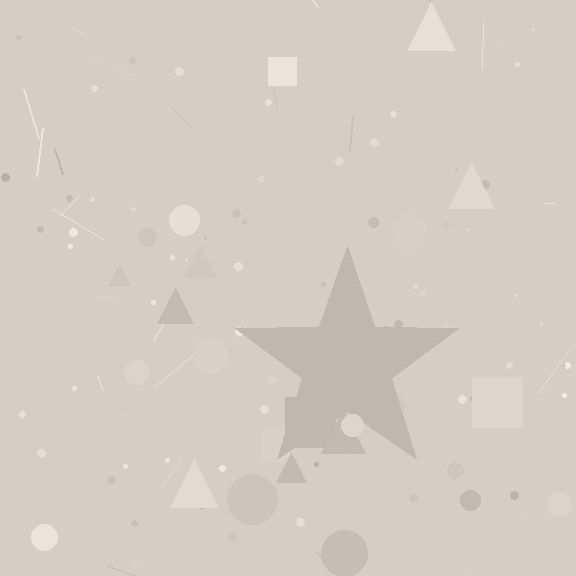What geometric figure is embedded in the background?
A star is embedded in the background.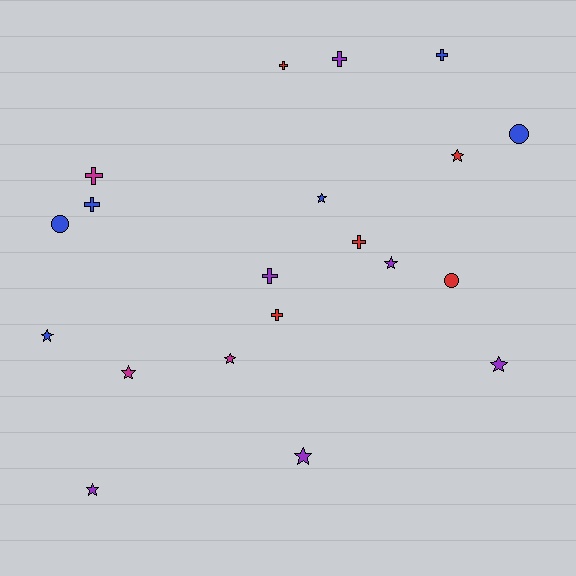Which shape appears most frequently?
Star, with 9 objects.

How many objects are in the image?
There are 20 objects.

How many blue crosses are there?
There are 2 blue crosses.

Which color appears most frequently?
Purple, with 6 objects.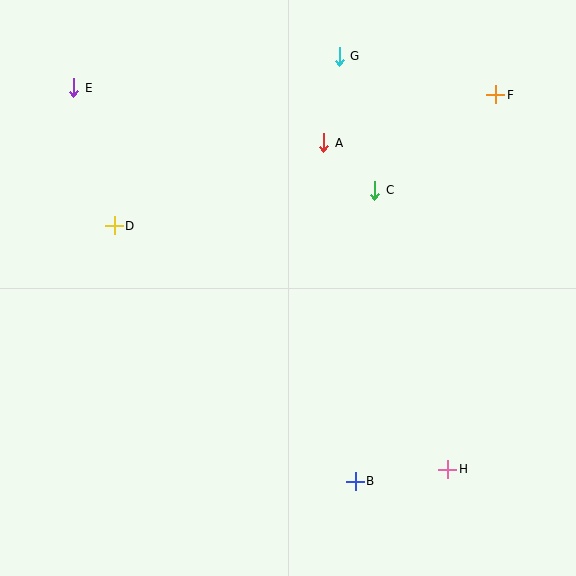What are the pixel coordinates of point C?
Point C is at (375, 190).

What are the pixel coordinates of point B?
Point B is at (355, 481).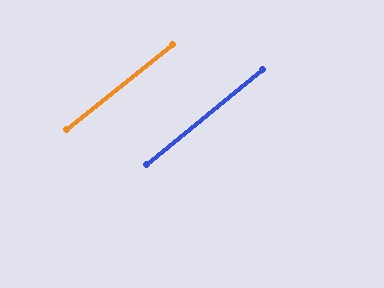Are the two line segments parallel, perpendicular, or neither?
Parallel — their directions differ by only 0.8°.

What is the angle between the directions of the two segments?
Approximately 1 degree.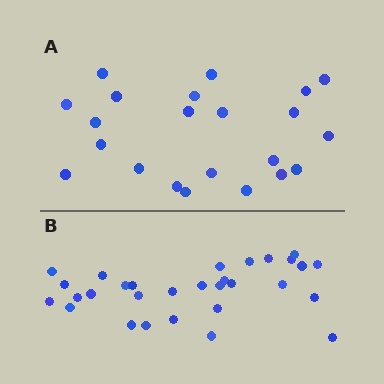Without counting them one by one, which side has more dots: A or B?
Region B (the bottom region) has more dots.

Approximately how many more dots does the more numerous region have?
Region B has roughly 8 or so more dots than region A.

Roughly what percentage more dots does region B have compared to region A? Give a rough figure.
About 35% more.